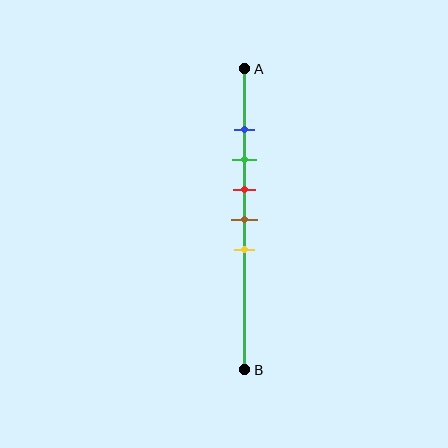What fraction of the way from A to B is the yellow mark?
The yellow mark is approximately 60% (0.6) of the way from A to B.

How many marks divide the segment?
There are 5 marks dividing the segment.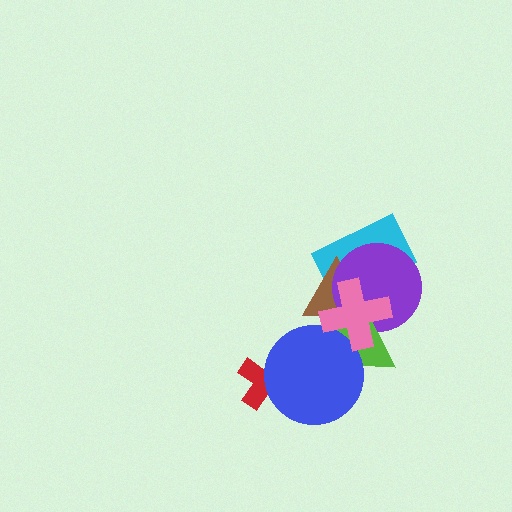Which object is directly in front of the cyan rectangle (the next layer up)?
The brown triangle is directly in front of the cyan rectangle.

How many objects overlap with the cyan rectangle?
3 objects overlap with the cyan rectangle.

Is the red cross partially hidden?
Yes, it is partially covered by another shape.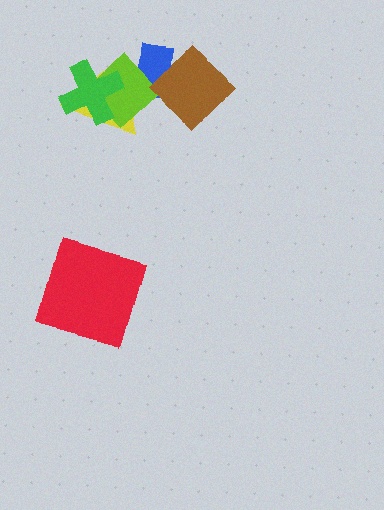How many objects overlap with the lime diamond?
4 objects overlap with the lime diamond.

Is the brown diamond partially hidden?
No, no other shape covers it.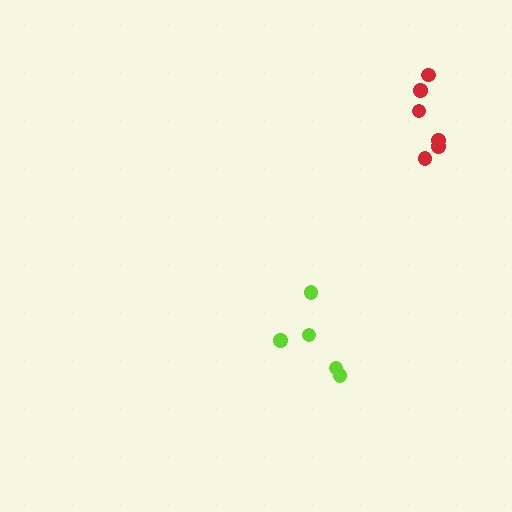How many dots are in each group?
Group 1: 5 dots, Group 2: 6 dots (11 total).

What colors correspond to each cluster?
The clusters are colored: lime, red.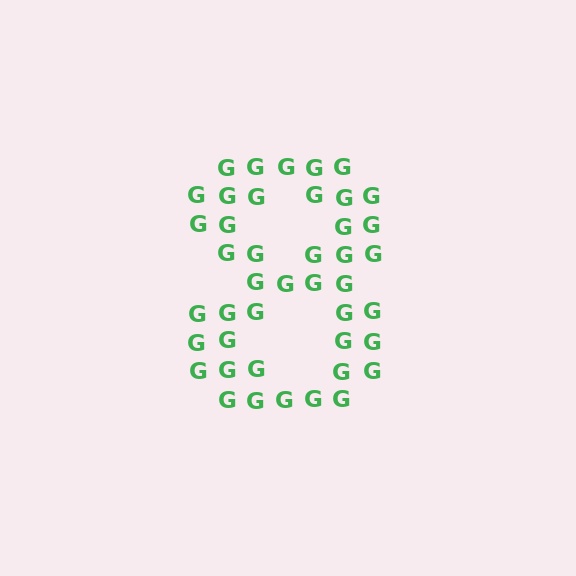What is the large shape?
The large shape is the digit 8.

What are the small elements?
The small elements are letter G's.